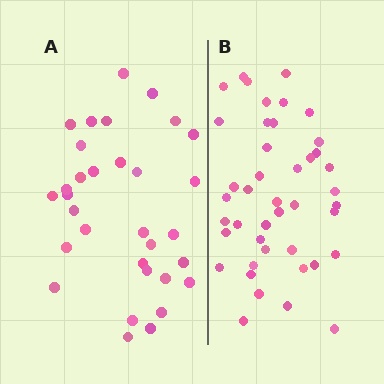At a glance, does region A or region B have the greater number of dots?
Region B (the right region) has more dots.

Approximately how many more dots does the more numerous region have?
Region B has roughly 12 or so more dots than region A.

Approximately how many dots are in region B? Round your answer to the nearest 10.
About 40 dots. (The exact count is 43, which rounds to 40.)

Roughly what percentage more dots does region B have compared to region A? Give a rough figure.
About 35% more.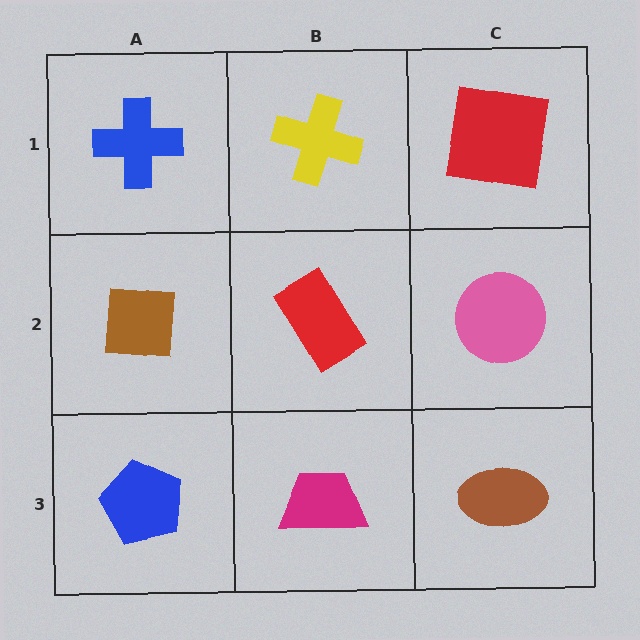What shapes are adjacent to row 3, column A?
A brown square (row 2, column A), a magenta trapezoid (row 3, column B).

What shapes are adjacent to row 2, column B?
A yellow cross (row 1, column B), a magenta trapezoid (row 3, column B), a brown square (row 2, column A), a pink circle (row 2, column C).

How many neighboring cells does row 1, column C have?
2.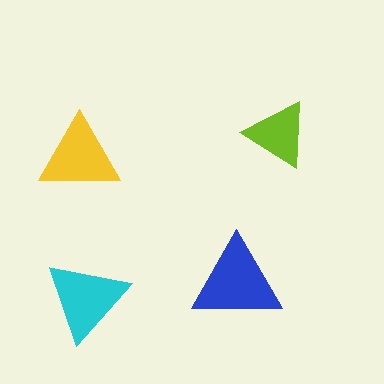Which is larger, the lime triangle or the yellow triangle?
The yellow one.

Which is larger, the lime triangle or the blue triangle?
The blue one.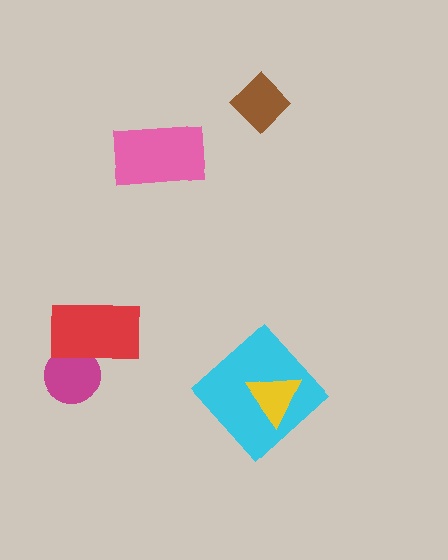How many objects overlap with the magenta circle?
1 object overlaps with the magenta circle.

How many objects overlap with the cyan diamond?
1 object overlaps with the cyan diamond.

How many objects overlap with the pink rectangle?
0 objects overlap with the pink rectangle.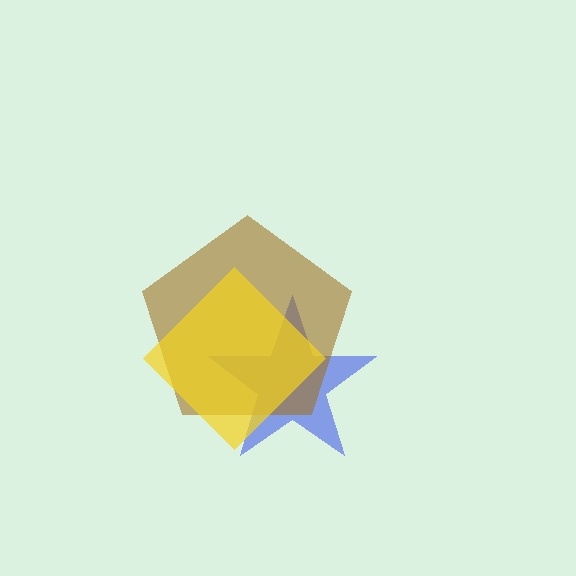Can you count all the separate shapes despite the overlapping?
Yes, there are 3 separate shapes.